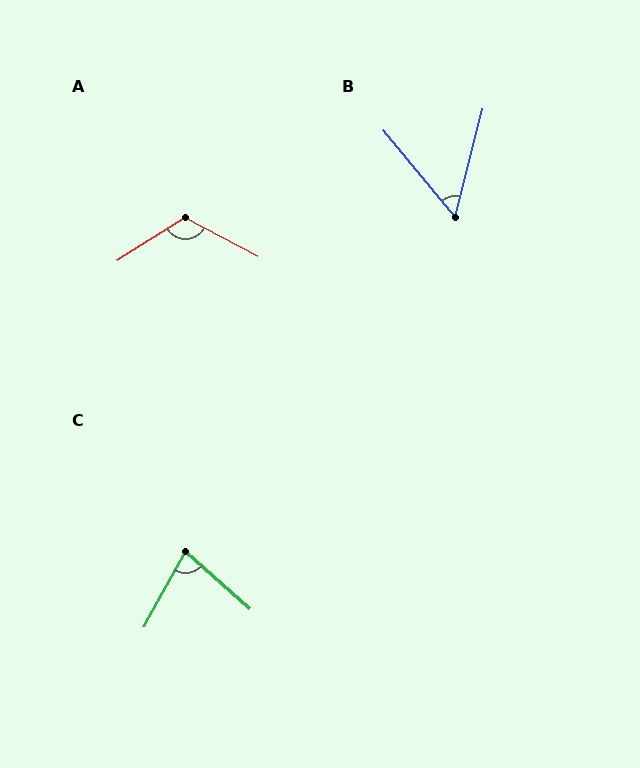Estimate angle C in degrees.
Approximately 77 degrees.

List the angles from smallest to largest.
B (54°), C (77°), A (120°).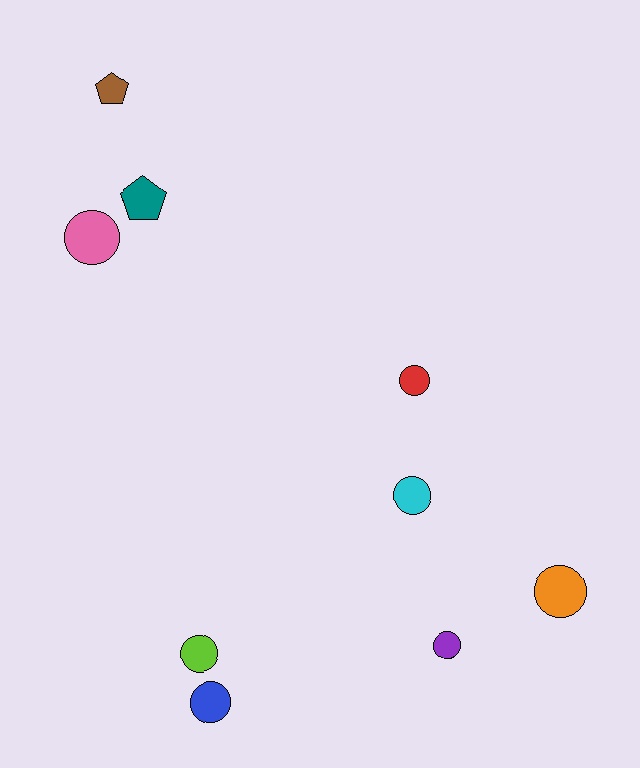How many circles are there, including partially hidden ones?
There are 7 circles.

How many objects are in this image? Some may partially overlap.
There are 9 objects.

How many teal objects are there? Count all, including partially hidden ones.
There is 1 teal object.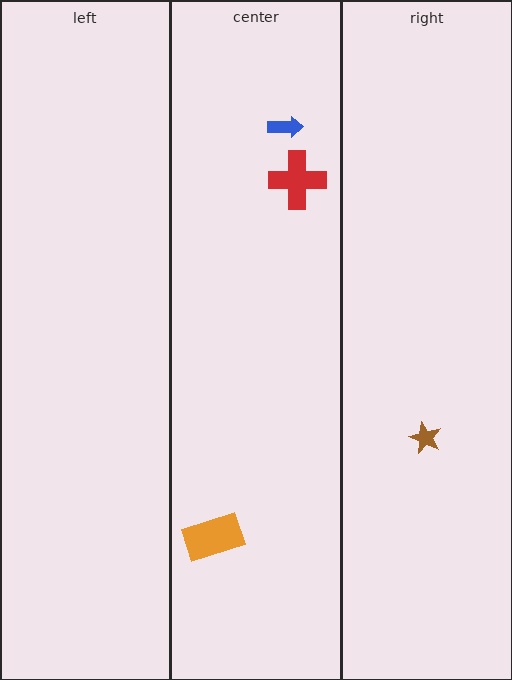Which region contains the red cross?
The center region.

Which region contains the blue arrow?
The center region.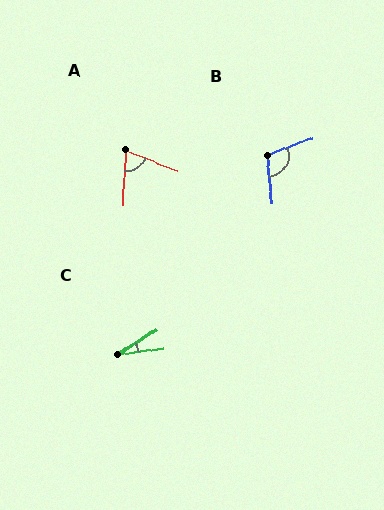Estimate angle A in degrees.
Approximately 71 degrees.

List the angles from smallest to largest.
C (25°), A (71°), B (105°).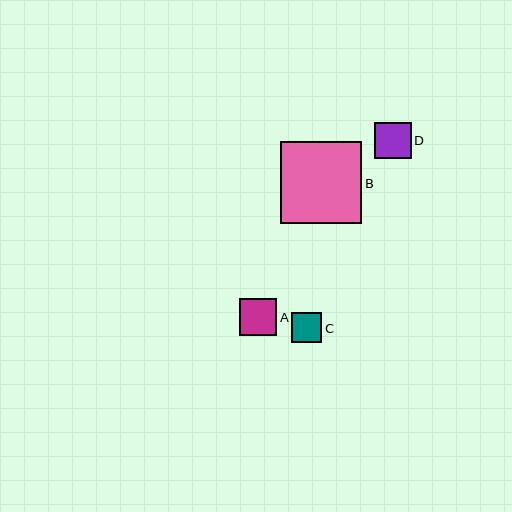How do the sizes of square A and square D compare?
Square A and square D are approximately the same size.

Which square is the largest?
Square B is the largest with a size of approximately 82 pixels.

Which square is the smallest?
Square C is the smallest with a size of approximately 30 pixels.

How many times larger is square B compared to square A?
Square B is approximately 2.2 times the size of square A.